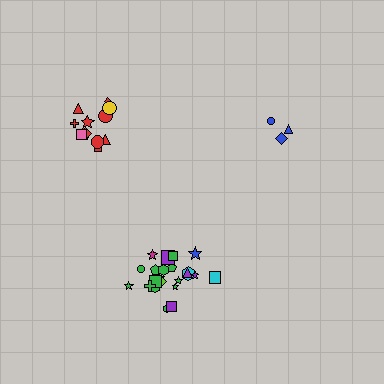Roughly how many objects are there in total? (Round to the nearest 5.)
Roughly 35 objects in total.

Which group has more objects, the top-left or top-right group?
The top-left group.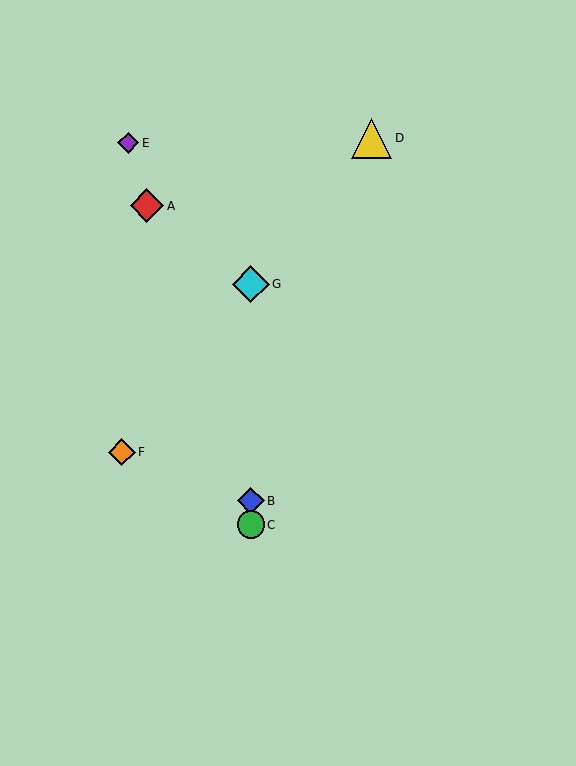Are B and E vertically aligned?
No, B is at x≈251 and E is at x≈128.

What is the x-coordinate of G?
Object G is at x≈251.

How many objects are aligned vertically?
3 objects (B, C, G) are aligned vertically.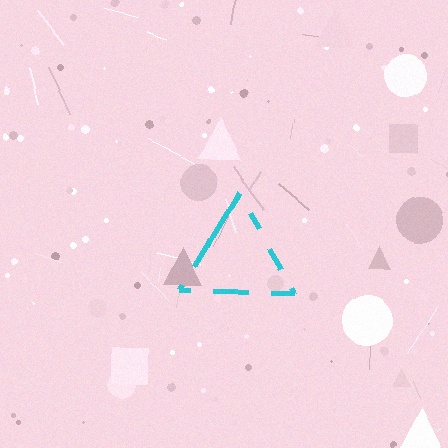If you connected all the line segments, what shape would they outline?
They would outline a triangle.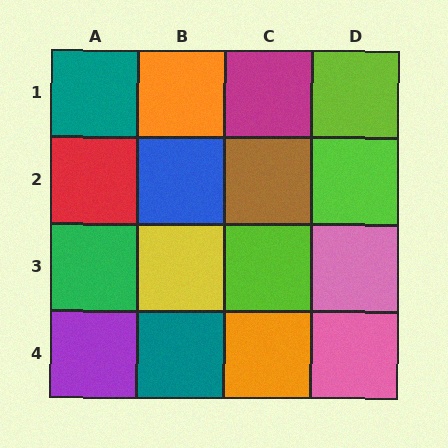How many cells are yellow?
1 cell is yellow.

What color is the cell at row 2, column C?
Brown.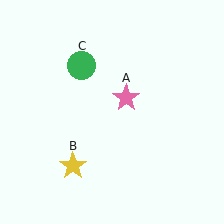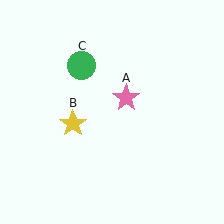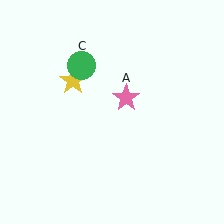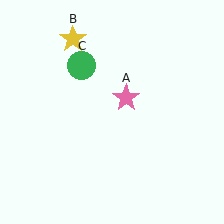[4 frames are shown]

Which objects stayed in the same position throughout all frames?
Pink star (object A) and green circle (object C) remained stationary.